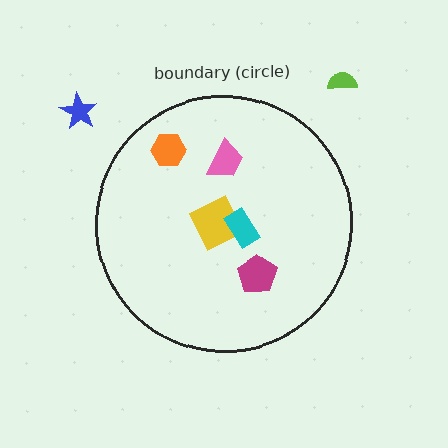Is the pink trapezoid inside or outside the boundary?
Inside.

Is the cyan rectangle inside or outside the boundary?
Inside.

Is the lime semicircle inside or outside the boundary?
Outside.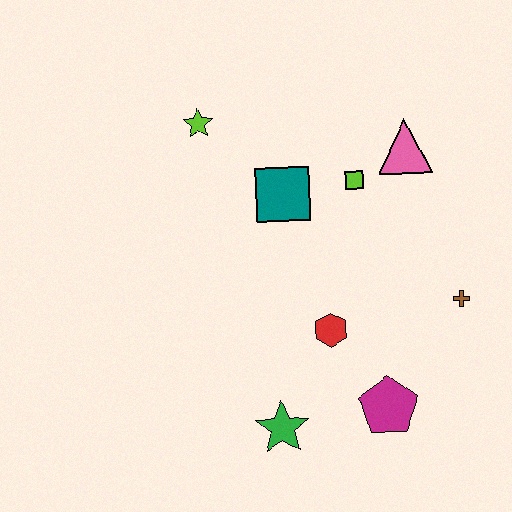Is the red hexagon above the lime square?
No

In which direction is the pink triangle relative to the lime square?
The pink triangle is to the right of the lime square.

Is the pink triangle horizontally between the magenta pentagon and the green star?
No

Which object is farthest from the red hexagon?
The lime star is farthest from the red hexagon.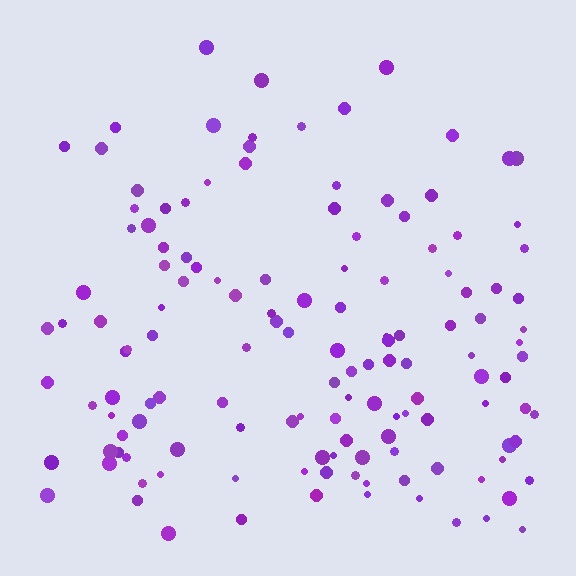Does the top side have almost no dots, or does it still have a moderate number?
Still a moderate number, just noticeably fewer than the bottom.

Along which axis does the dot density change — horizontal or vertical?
Vertical.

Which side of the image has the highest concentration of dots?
The bottom.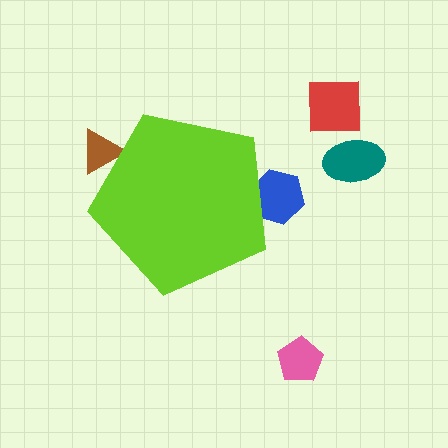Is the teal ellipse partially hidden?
No, the teal ellipse is fully visible.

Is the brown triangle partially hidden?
Yes, the brown triangle is partially hidden behind the lime pentagon.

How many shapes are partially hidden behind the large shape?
2 shapes are partially hidden.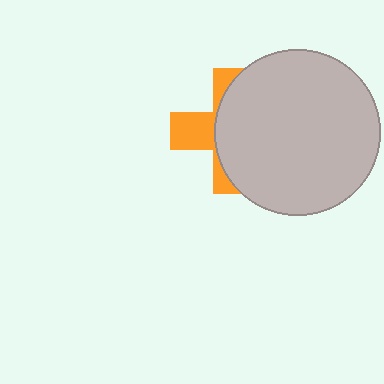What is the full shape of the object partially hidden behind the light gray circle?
The partially hidden object is an orange cross.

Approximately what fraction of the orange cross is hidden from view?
Roughly 65% of the orange cross is hidden behind the light gray circle.